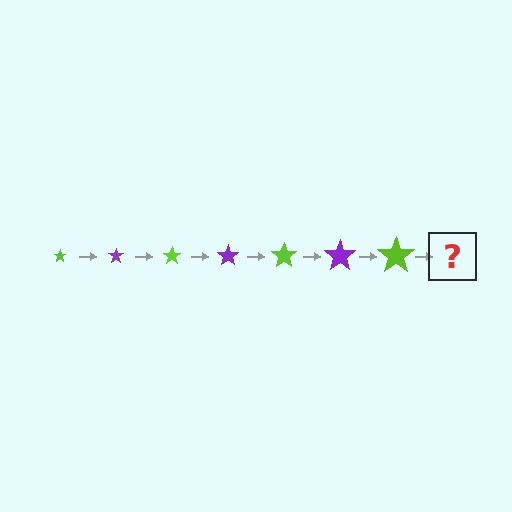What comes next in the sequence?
The next element should be a purple star, larger than the previous one.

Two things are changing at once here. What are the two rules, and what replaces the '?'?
The two rules are that the star grows larger each step and the color cycles through lime and purple. The '?' should be a purple star, larger than the previous one.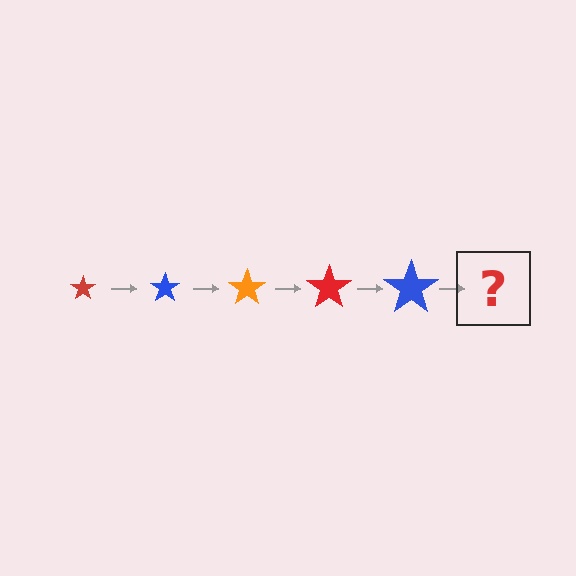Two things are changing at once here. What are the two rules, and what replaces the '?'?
The two rules are that the star grows larger each step and the color cycles through red, blue, and orange. The '?' should be an orange star, larger than the previous one.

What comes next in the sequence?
The next element should be an orange star, larger than the previous one.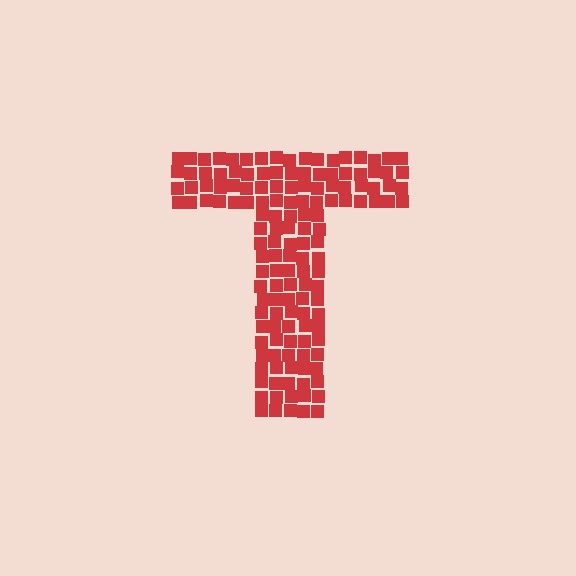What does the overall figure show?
The overall figure shows the letter T.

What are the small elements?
The small elements are squares.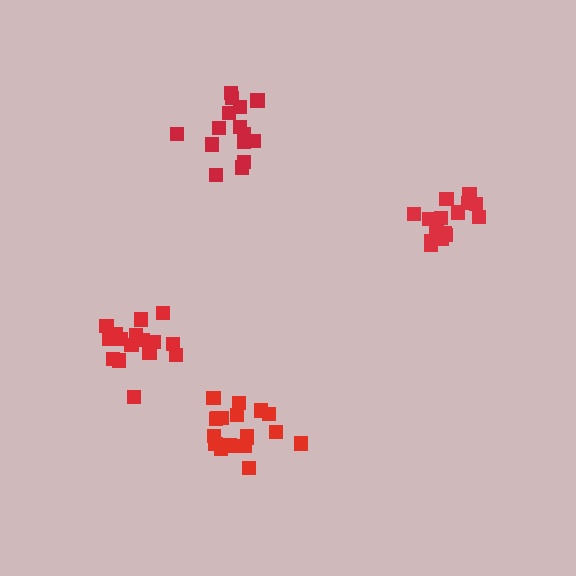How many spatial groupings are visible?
There are 4 spatial groupings.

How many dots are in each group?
Group 1: 18 dots, Group 2: 15 dots, Group 3: 16 dots, Group 4: 15 dots (64 total).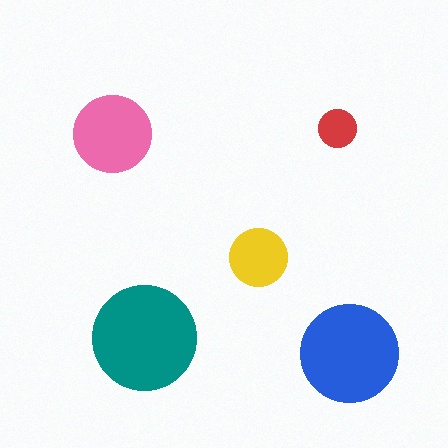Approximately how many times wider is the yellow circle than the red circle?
About 1.5 times wider.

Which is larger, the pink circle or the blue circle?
The blue one.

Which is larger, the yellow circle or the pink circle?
The pink one.